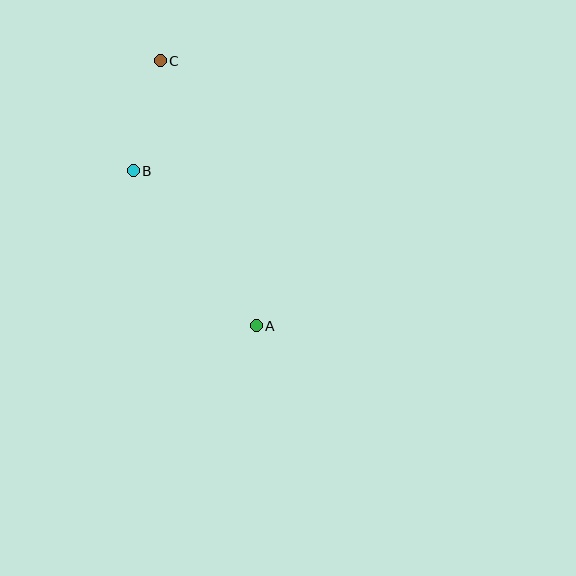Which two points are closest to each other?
Points B and C are closest to each other.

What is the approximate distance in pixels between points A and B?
The distance between A and B is approximately 198 pixels.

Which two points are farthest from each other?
Points A and C are farthest from each other.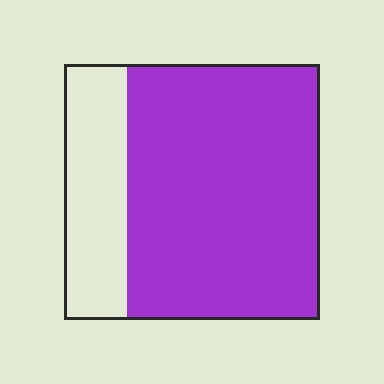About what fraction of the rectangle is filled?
About three quarters (3/4).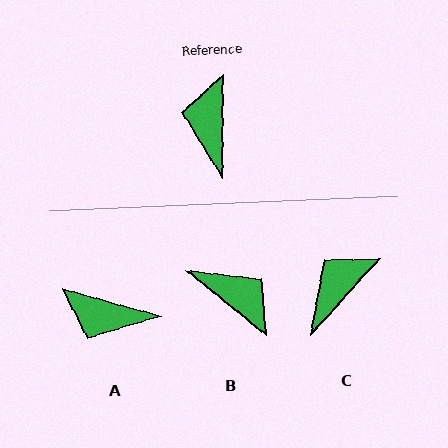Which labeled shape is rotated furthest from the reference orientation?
B, about 128 degrees away.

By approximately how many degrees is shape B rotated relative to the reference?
Approximately 128 degrees clockwise.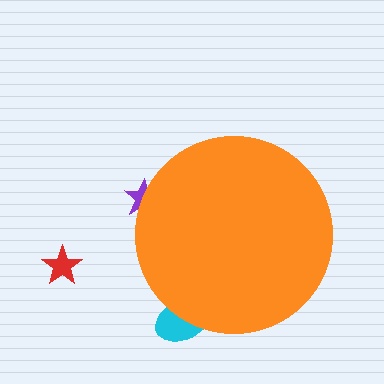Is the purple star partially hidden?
Yes, the purple star is partially hidden behind the orange circle.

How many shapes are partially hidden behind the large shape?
2 shapes are partially hidden.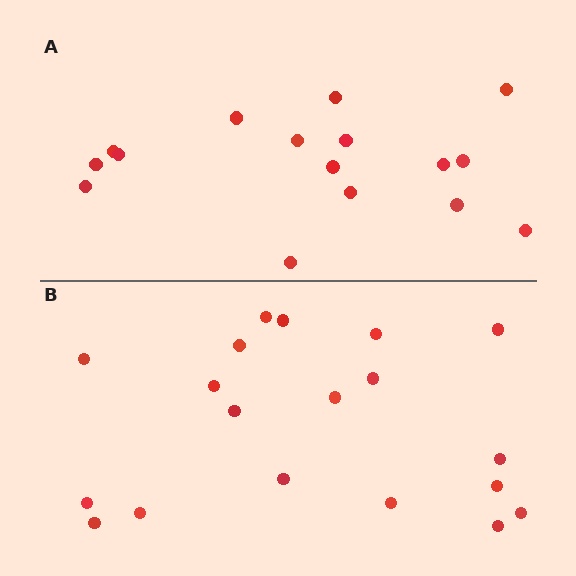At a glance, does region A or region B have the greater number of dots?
Region B (the bottom region) has more dots.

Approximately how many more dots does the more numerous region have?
Region B has just a few more — roughly 2 or 3 more dots than region A.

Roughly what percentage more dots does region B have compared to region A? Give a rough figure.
About 20% more.